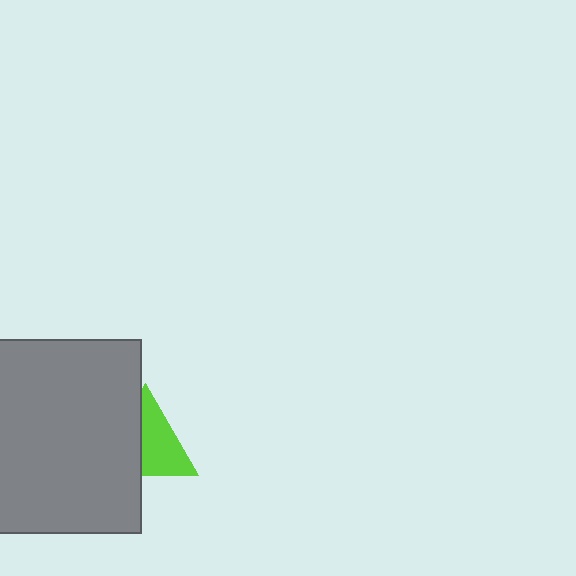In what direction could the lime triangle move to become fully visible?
The lime triangle could move right. That would shift it out from behind the gray square entirely.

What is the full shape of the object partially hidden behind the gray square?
The partially hidden object is a lime triangle.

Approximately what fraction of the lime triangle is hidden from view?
Roughly 43% of the lime triangle is hidden behind the gray square.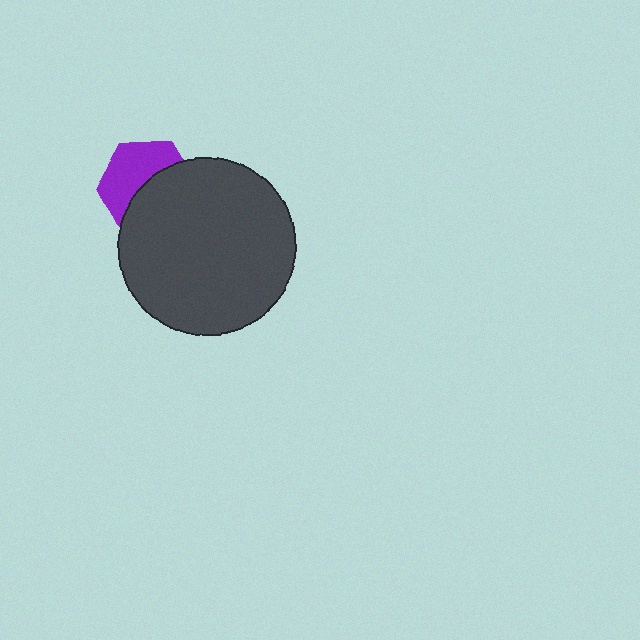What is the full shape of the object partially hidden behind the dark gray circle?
The partially hidden object is a purple hexagon.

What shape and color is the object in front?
The object in front is a dark gray circle.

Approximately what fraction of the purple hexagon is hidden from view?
Roughly 51% of the purple hexagon is hidden behind the dark gray circle.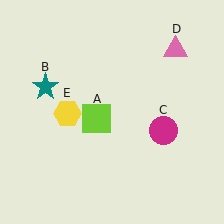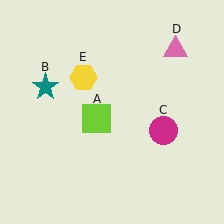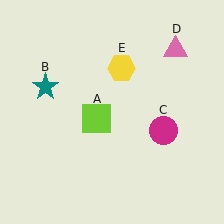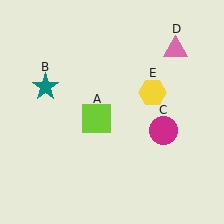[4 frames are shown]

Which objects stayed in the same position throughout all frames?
Lime square (object A) and teal star (object B) and magenta circle (object C) and pink triangle (object D) remained stationary.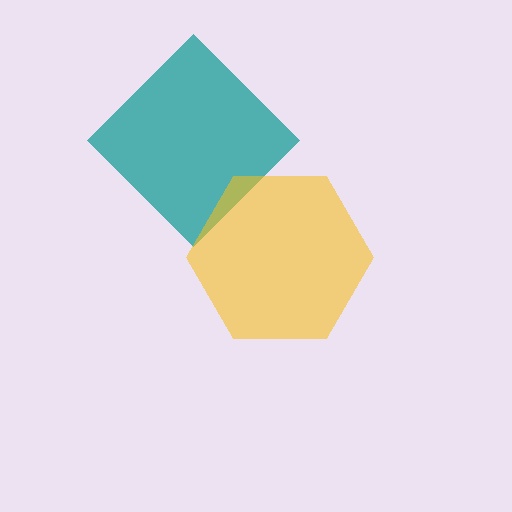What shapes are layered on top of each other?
The layered shapes are: a teal diamond, a yellow hexagon.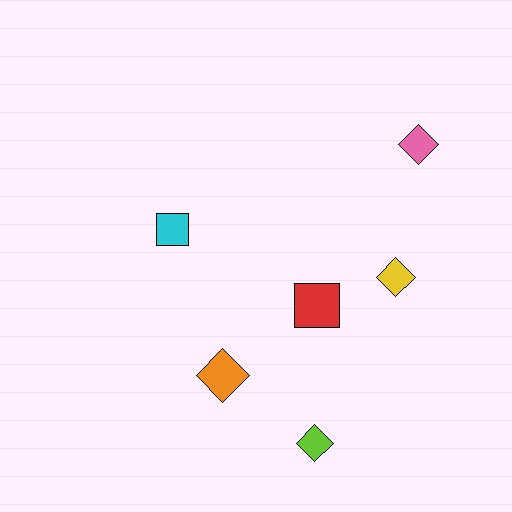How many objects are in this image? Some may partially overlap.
There are 6 objects.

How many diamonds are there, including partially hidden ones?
There are 4 diamonds.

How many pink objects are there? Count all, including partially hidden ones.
There is 1 pink object.